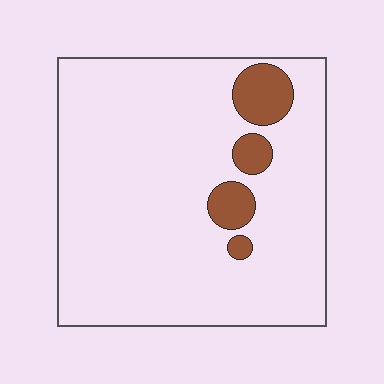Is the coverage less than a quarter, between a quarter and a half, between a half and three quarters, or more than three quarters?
Less than a quarter.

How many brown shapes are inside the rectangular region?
4.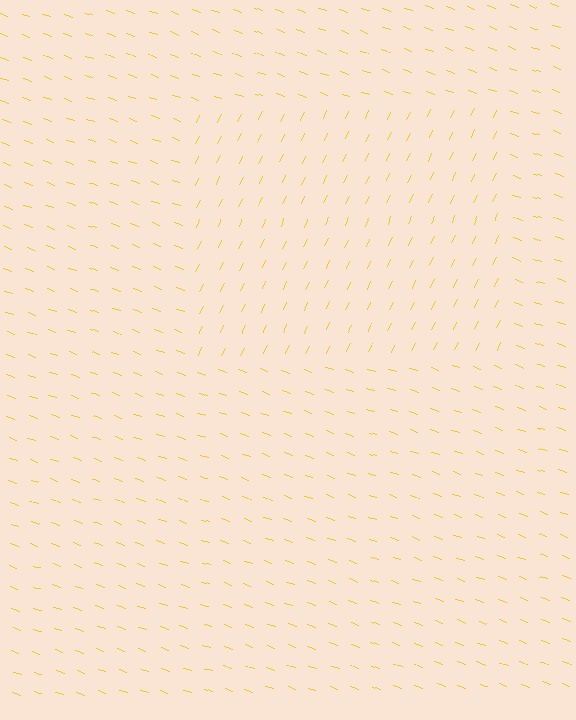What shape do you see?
I see a rectangle.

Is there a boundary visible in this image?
Yes, there is a texture boundary formed by a change in line orientation.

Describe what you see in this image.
The image is filled with small yellow line segments. A rectangle region in the image has lines oriented differently from the surrounding lines, creating a visible texture boundary.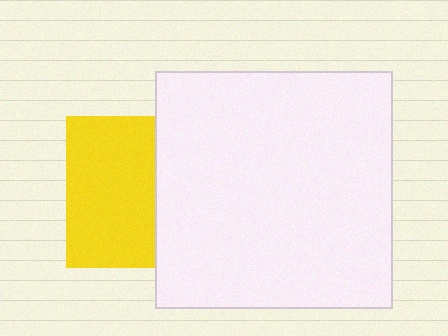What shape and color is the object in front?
The object in front is a white square.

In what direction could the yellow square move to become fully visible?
The yellow square could move left. That would shift it out from behind the white square entirely.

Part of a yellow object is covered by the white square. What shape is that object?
It is a square.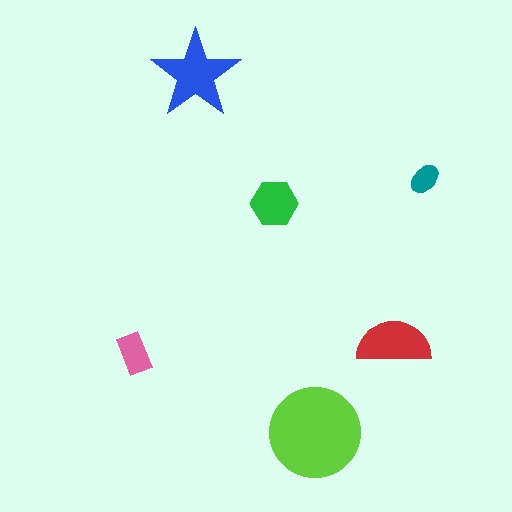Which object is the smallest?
The teal ellipse.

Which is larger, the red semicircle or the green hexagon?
The red semicircle.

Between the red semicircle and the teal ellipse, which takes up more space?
The red semicircle.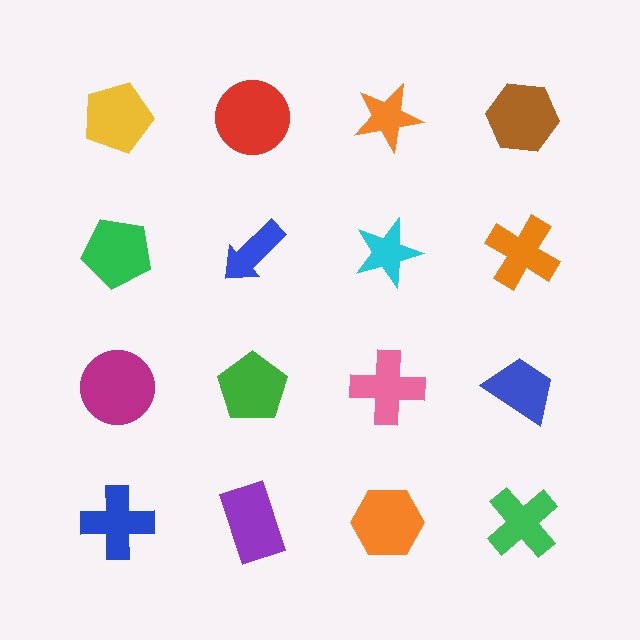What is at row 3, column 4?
A blue trapezoid.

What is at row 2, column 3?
A cyan star.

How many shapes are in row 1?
4 shapes.